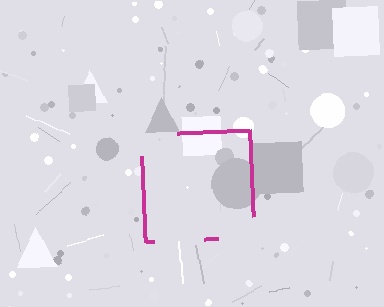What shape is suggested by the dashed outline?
The dashed outline suggests a square.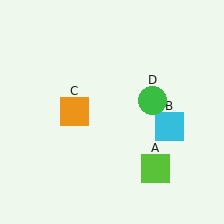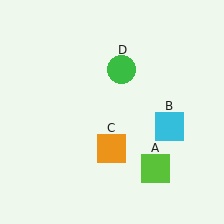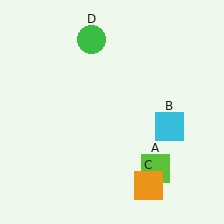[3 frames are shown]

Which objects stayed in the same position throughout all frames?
Lime square (object A) and cyan square (object B) remained stationary.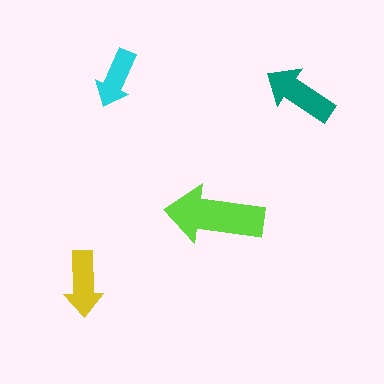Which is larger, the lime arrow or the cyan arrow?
The lime one.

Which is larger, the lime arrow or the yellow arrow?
The lime one.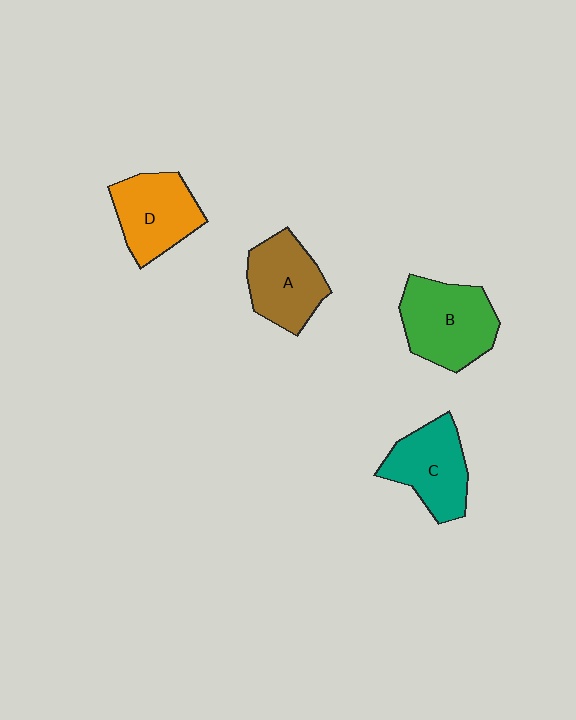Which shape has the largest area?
Shape B (green).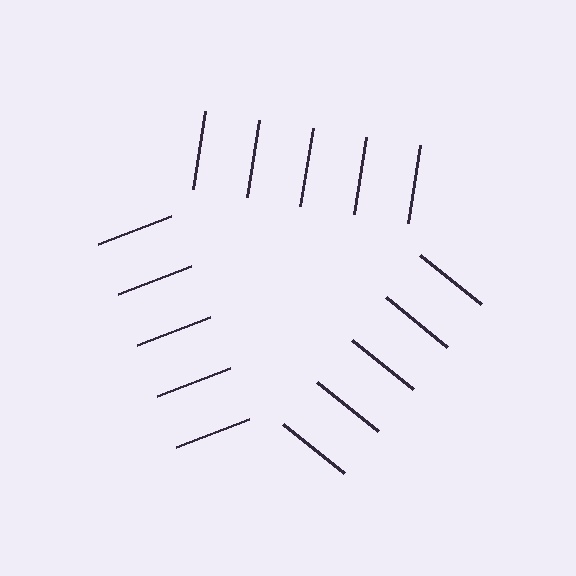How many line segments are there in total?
15 — 5 along each of the 3 edges.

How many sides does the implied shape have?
3 sides — the line-ends trace a triangle.